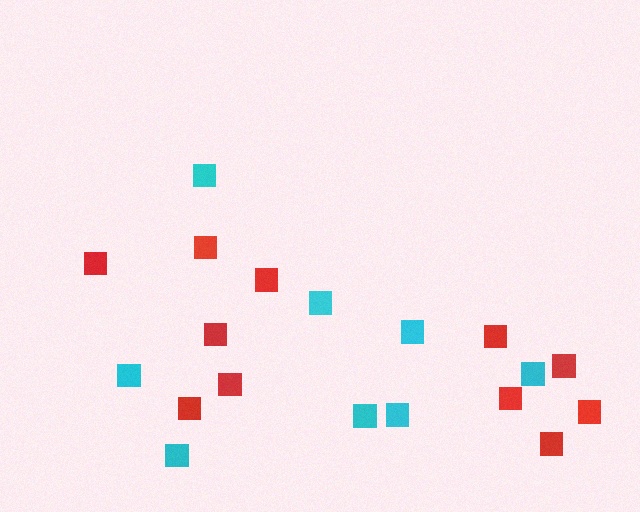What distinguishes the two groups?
There are 2 groups: one group of red squares (11) and one group of cyan squares (8).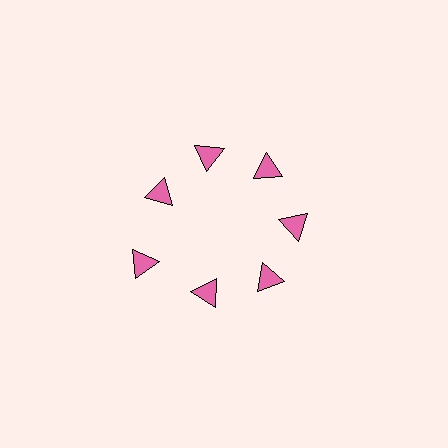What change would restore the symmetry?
The symmetry would be restored by moving it inward, back onto the ring so that all 7 triangles sit at equal angles and equal distance from the center.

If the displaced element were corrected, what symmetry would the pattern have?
It would have 7-fold rotational symmetry — the pattern would map onto itself every 51 degrees.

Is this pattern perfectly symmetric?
No. The 7 pink triangles are arranged in a ring, but one element near the 8 o'clock position is pushed outward from the center, breaking the 7-fold rotational symmetry.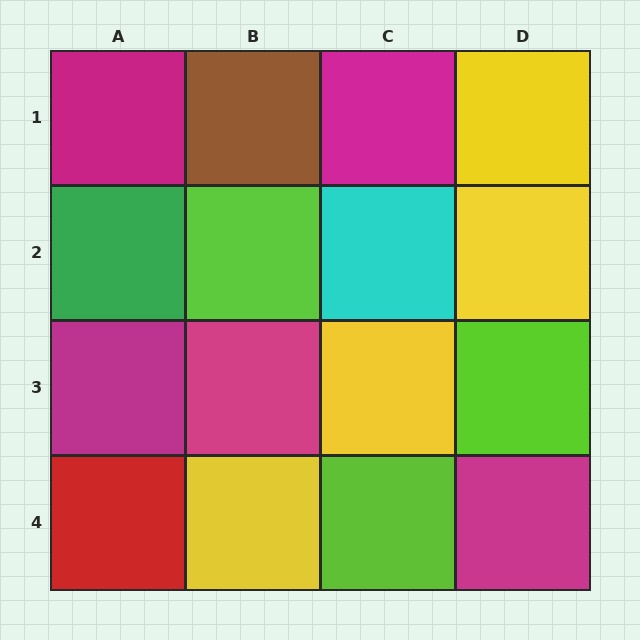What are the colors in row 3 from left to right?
Magenta, magenta, yellow, lime.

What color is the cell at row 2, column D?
Yellow.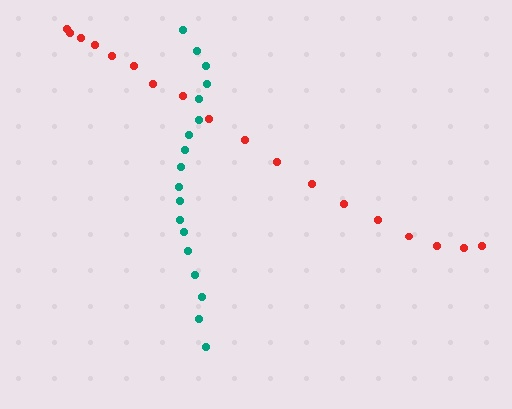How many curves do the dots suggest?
There are 2 distinct paths.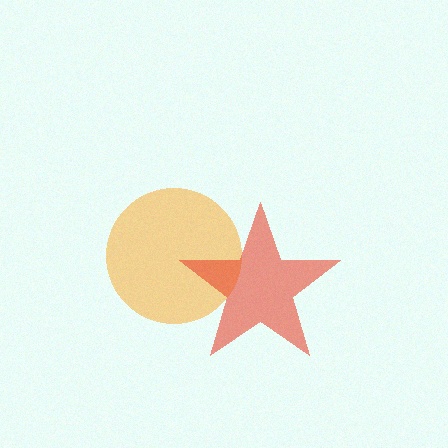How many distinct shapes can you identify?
There are 2 distinct shapes: an orange circle, a red star.